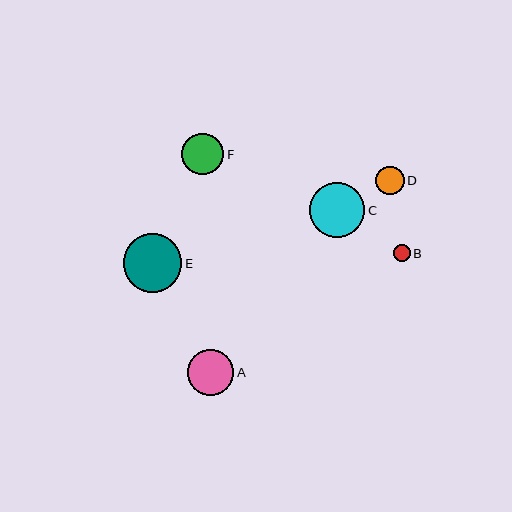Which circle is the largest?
Circle E is the largest with a size of approximately 58 pixels.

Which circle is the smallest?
Circle B is the smallest with a size of approximately 17 pixels.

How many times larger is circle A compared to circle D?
Circle A is approximately 1.6 times the size of circle D.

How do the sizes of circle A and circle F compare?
Circle A and circle F are approximately the same size.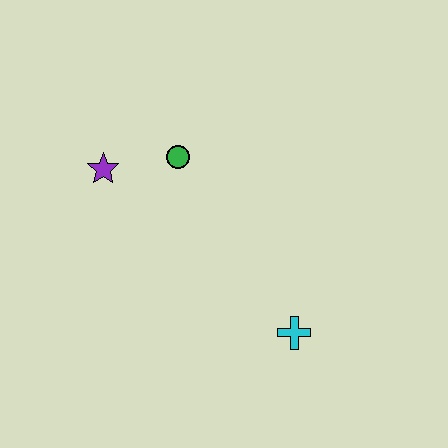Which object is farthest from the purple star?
The cyan cross is farthest from the purple star.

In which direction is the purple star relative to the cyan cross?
The purple star is to the left of the cyan cross.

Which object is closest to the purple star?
The green circle is closest to the purple star.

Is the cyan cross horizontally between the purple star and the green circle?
No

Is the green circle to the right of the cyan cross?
No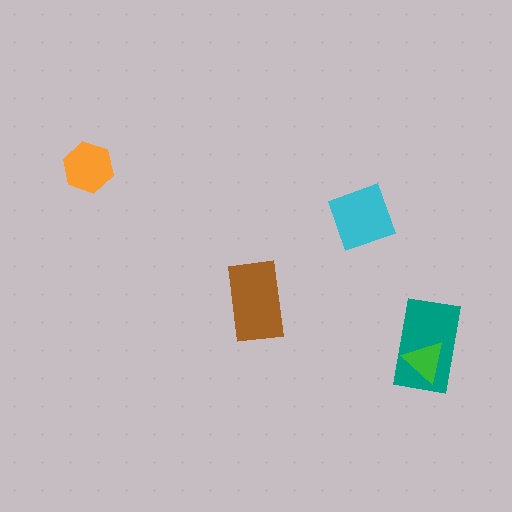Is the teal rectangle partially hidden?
Yes, it is partially covered by another shape.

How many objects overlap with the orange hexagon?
0 objects overlap with the orange hexagon.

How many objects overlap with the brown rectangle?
0 objects overlap with the brown rectangle.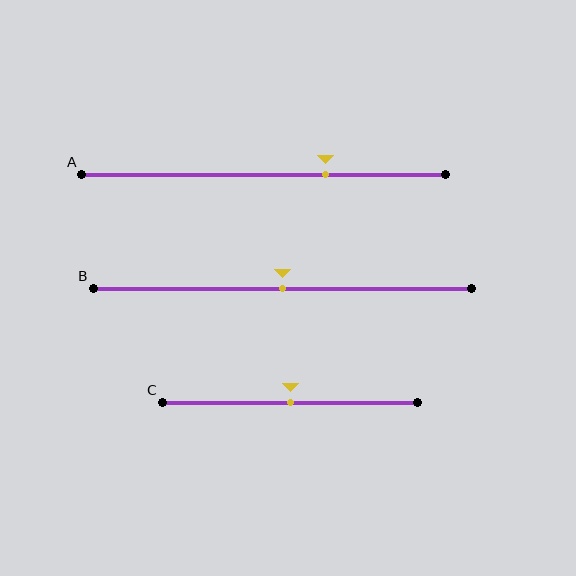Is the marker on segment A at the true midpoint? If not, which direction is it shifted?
No, the marker on segment A is shifted to the right by about 17% of the segment length.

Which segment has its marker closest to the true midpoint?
Segment B has its marker closest to the true midpoint.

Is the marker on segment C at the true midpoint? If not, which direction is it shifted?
Yes, the marker on segment C is at the true midpoint.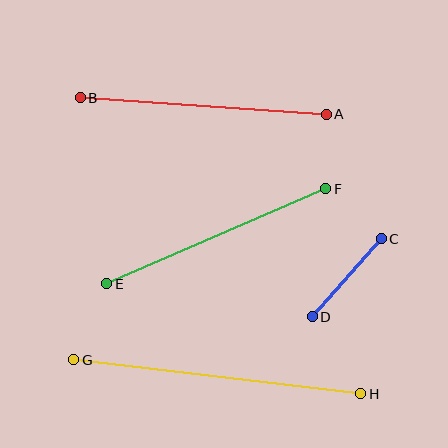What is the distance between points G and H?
The distance is approximately 289 pixels.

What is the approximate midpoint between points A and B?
The midpoint is at approximately (203, 106) pixels.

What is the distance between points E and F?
The distance is approximately 238 pixels.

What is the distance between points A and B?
The distance is approximately 247 pixels.